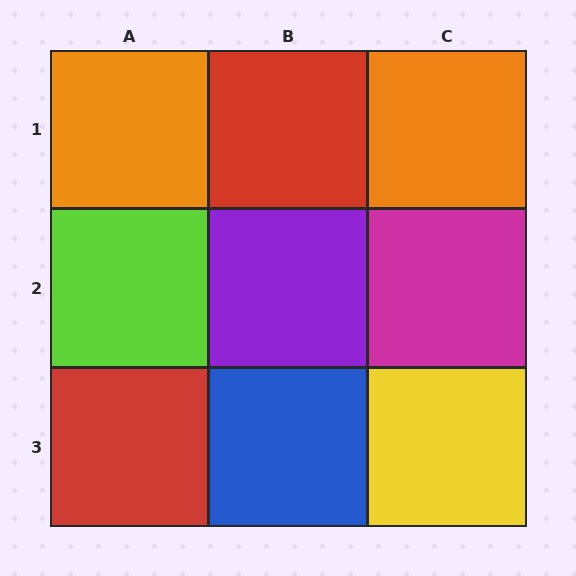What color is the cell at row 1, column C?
Orange.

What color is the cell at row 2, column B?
Purple.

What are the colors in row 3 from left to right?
Red, blue, yellow.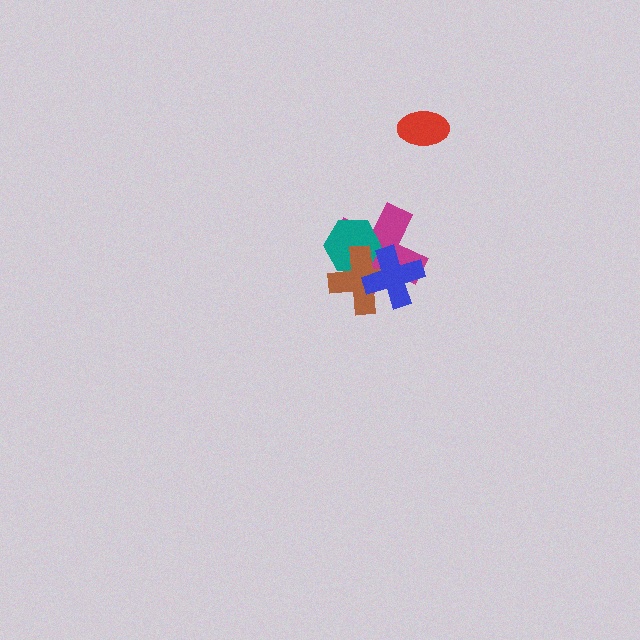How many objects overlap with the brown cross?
3 objects overlap with the brown cross.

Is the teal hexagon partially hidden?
Yes, it is partially covered by another shape.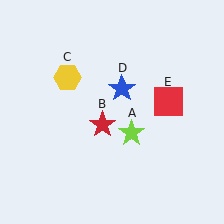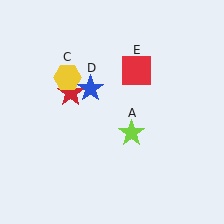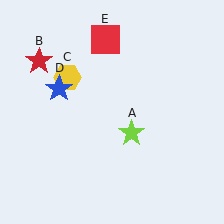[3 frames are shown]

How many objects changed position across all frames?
3 objects changed position: red star (object B), blue star (object D), red square (object E).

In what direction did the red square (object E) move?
The red square (object E) moved up and to the left.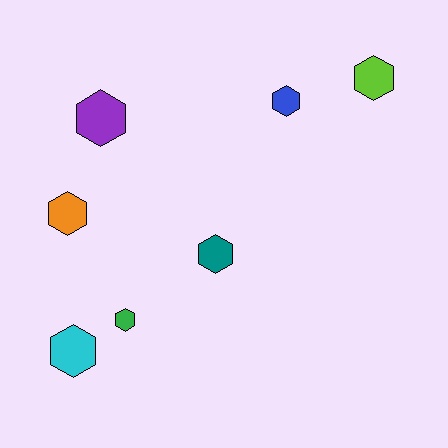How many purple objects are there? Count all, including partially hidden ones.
There is 1 purple object.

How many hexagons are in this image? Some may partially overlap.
There are 7 hexagons.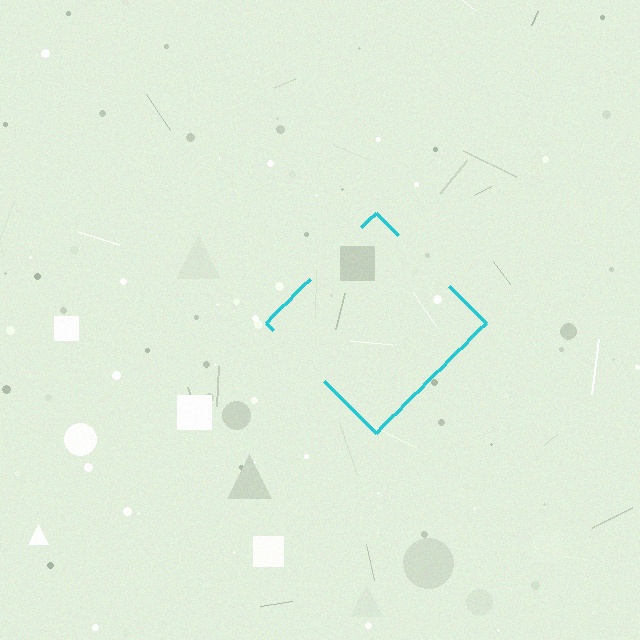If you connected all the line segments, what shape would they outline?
They would outline a diamond.